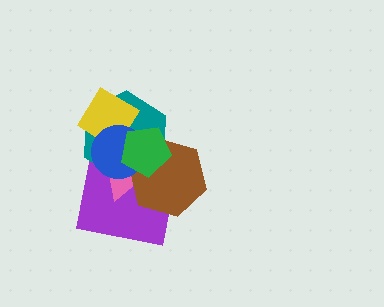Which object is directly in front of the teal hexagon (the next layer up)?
The yellow diamond is directly in front of the teal hexagon.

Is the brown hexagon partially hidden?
Yes, it is partially covered by another shape.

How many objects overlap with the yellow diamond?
3 objects overlap with the yellow diamond.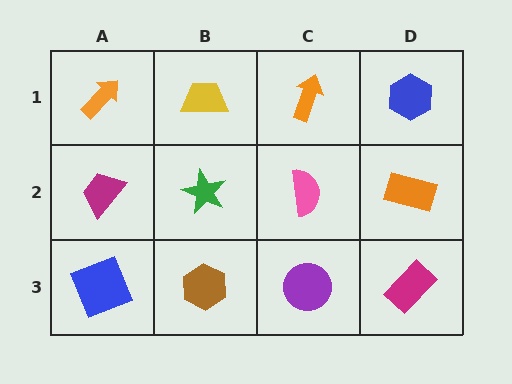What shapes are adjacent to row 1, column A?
A magenta trapezoid (row 2, column A), a yellow trapezoid (row 1, column B).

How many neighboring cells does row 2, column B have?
4.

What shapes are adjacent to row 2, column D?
A blue hexagon (row 1, column D), a magenta rectangle (row 3, column D), a pink semicircle (row 2, column C).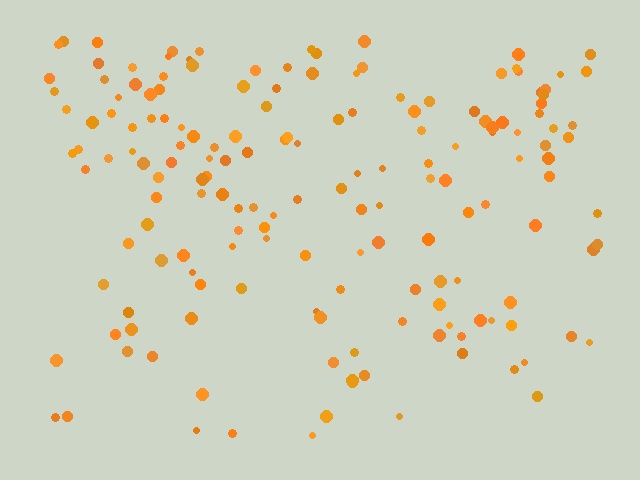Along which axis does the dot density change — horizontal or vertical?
Vertical.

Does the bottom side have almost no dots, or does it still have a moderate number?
Still a moderate number, just noticeably fewer than the top.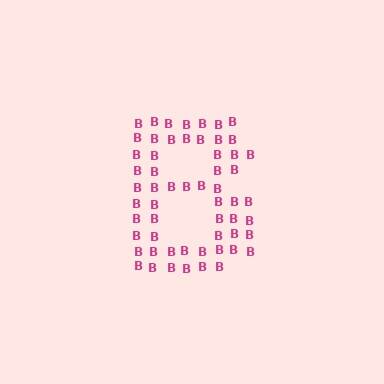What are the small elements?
The small elements are letter B's.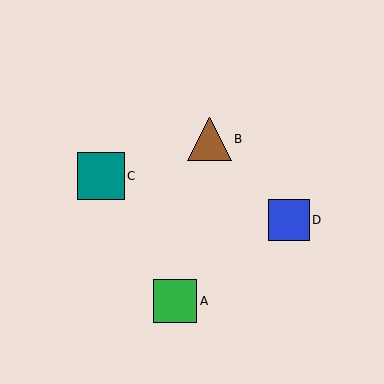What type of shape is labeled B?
Shape B is a brown triangle.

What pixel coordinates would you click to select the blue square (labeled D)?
Click at (289, 220) to select the blue square D.